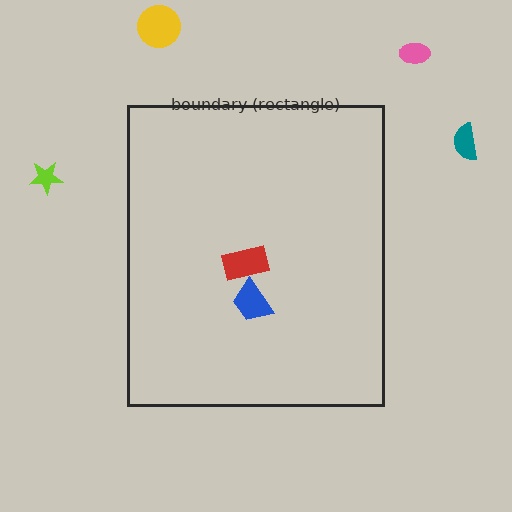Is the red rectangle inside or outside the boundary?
Inside.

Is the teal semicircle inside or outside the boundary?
Outside.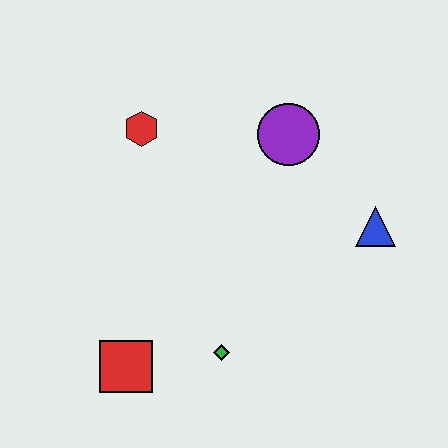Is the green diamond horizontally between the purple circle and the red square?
Yes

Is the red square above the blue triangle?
No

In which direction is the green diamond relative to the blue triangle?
The green diamond is to the left of the blue triangle.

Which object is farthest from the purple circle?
The red square is farthest from the purple circle.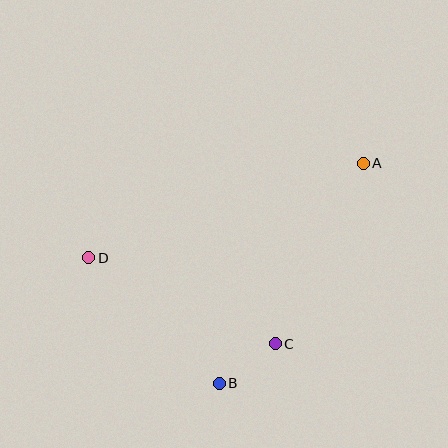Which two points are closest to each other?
Points B and C are closest to each other.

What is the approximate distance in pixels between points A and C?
The distance between A and C is approximately 201 pixels.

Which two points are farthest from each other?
Points A and D are farthest from each other.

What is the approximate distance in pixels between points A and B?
The distance between A and B is approximately 263 pixels.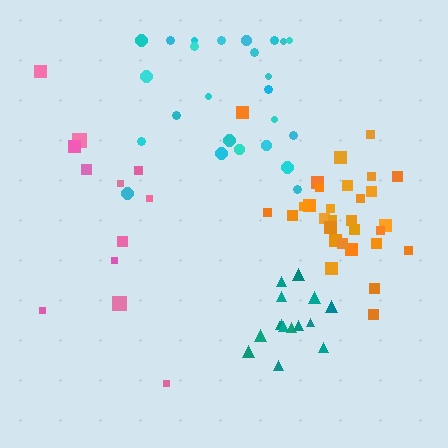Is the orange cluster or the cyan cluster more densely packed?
Orange.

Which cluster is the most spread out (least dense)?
Pink.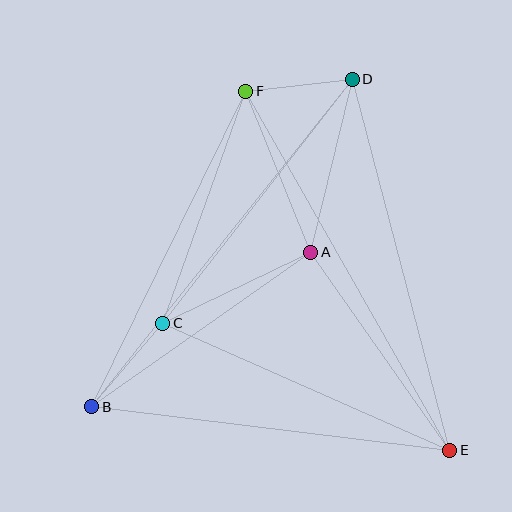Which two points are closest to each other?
Points D and F are closest to each other.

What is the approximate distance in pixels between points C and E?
The distance between C and E is approximately 314 pixels.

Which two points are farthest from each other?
Points B and D are farthest from each other.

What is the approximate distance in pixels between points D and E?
The distance between D and E is approximately 384 pixels.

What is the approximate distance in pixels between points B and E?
The distance between B and E is approximately 361 pixels.